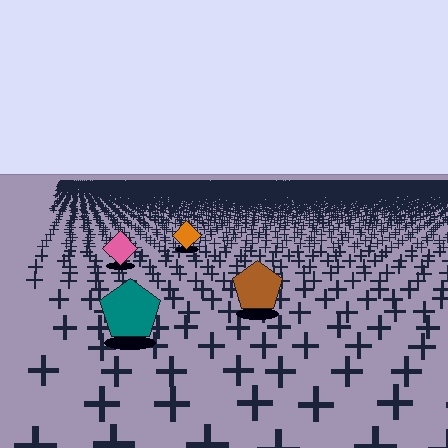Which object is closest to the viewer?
The teal pentagon is closest. The texture marks near it are larger and more spread out.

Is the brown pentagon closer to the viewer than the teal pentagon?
No. The teal pentagon is closer — you can tell from the texture gradient: the ground texture is coarser near it.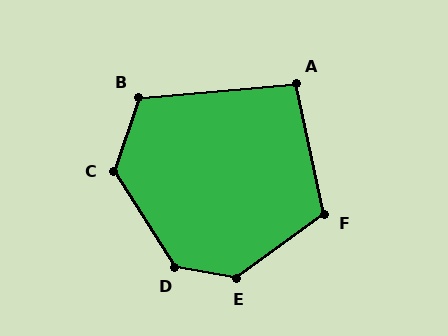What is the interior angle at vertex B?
Approximately 114 degrees (obtuse).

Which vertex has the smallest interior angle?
A, at approximately 97 degrees.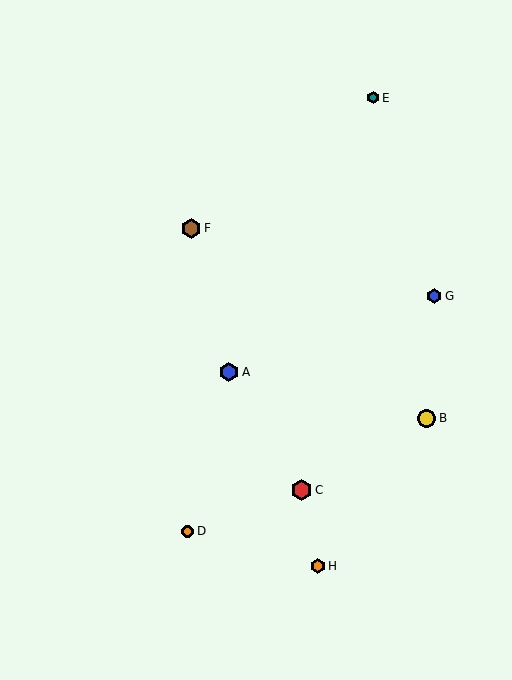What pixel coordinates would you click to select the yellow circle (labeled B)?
Click at (427, 418) to select the yellow circle B.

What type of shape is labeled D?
Shape D is an orange circle.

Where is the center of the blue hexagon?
The center of the blue hexagon is at (229, 372).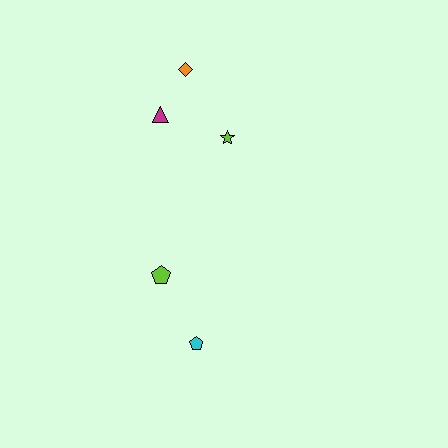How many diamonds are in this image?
There is 1 diamond.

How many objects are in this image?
There are 5 objects.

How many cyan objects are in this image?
There is 1 cyan object.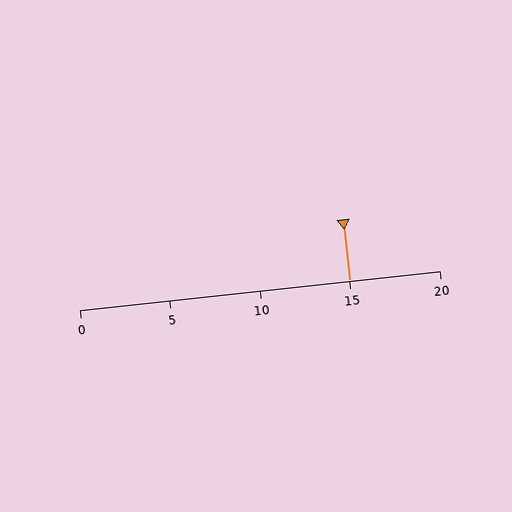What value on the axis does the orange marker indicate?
The marker indicates approximately 15.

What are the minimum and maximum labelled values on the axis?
The axis runs from 0 to 20.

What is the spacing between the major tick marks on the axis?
The major ticks are spaced 5 apart.